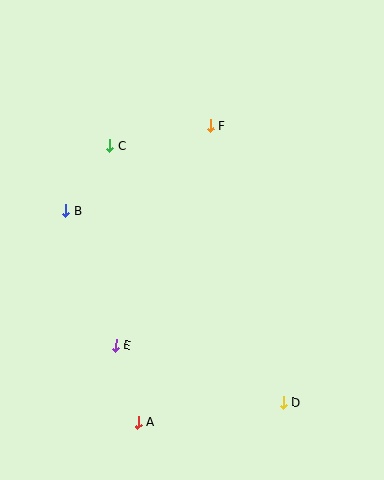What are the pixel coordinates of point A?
Point A is at (138, 422).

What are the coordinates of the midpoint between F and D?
The midpoint between F and D is at (247, 264).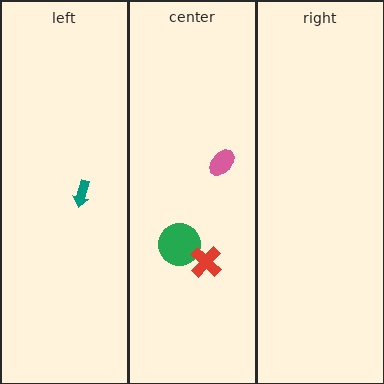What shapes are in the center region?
The green circle, the pink ellipse, the red cross.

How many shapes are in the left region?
1.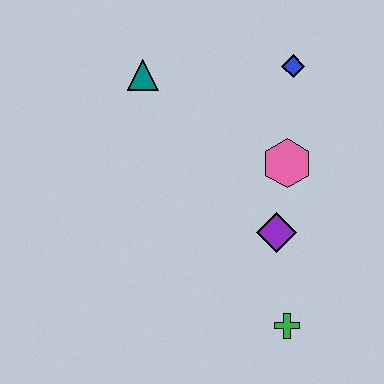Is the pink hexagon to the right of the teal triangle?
Yes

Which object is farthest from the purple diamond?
The teal triangle is farthest from the purple diamond.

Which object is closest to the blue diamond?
The pink hexagon is closest to the blue diamond.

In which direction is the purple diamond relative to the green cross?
The purple diamond is above the green cross.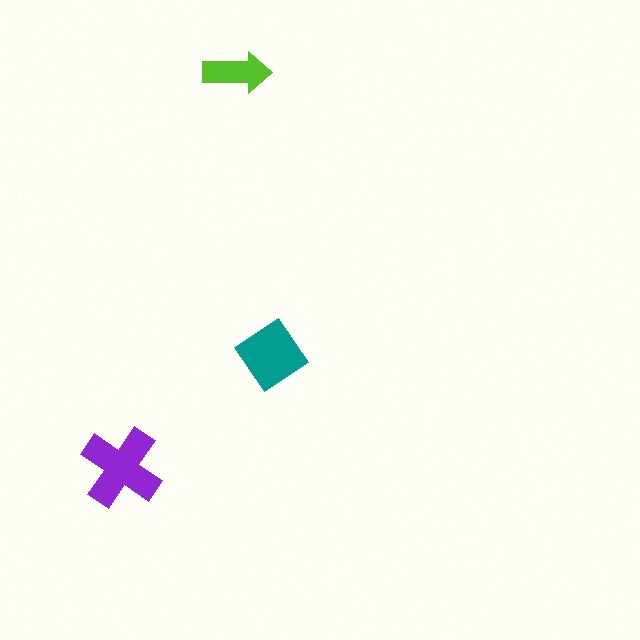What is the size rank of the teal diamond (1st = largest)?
2nd.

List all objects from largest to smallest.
The purple cross, the teal diamond, the lime arrow.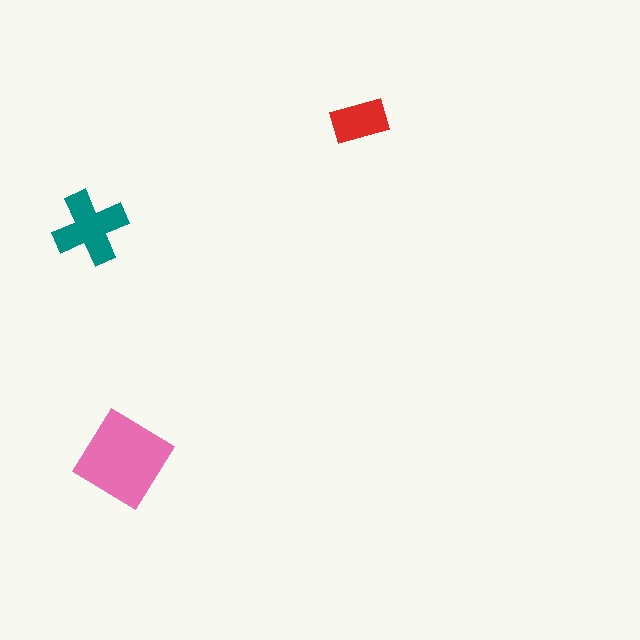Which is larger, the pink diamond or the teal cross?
The pink diamond.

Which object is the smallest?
The red rectangle.